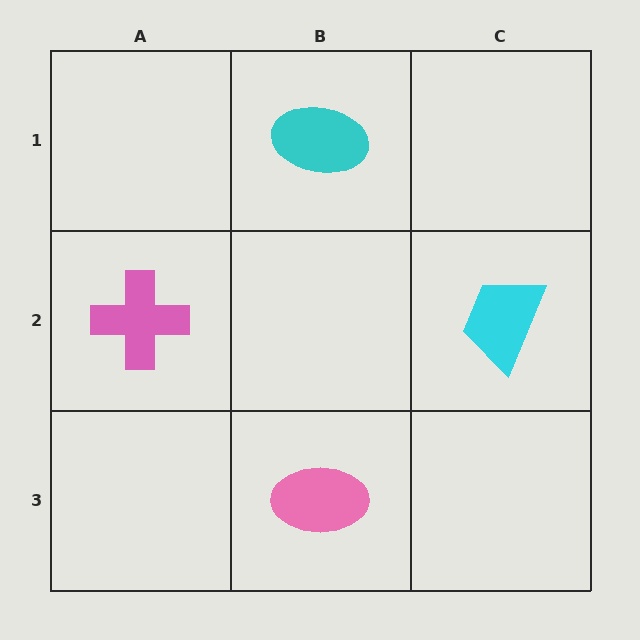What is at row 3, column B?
A pink ellipse.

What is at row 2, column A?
A pink cross.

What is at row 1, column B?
A cyan ellipse.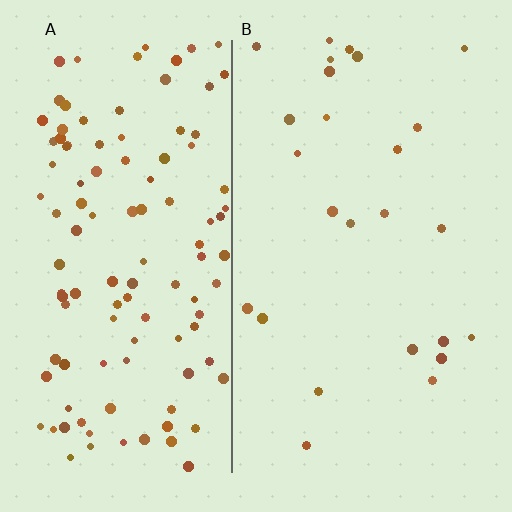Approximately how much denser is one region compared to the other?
Approximately 4.5× — region A over region B.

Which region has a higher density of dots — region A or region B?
A (the left).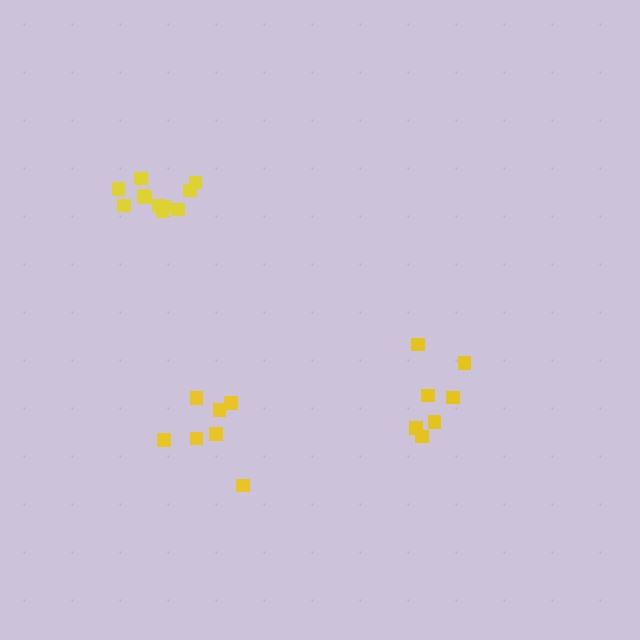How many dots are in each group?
Group 1: 11 dots, Group 2: 7 dots, Group 3: 7 dots (25 total).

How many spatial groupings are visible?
There are 3 spatial groupings.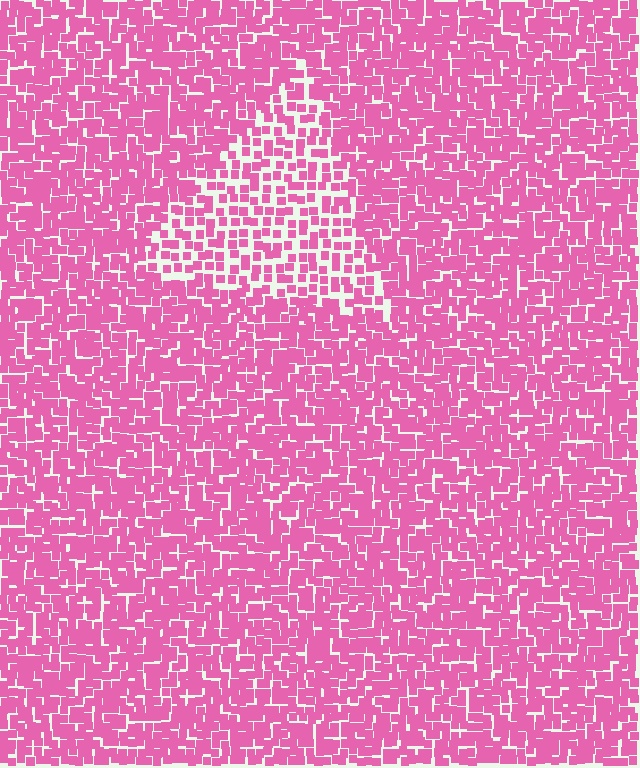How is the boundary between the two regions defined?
The boundary is defined by a change in element density (approximately 1.8x ratio). All elements are the same color, size, and shape.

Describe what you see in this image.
The image contains small pink elements arranged at two different densities. A triangle-shaped region is visible where the elements are less densely packed than the surrounding area.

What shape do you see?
I see a triangle.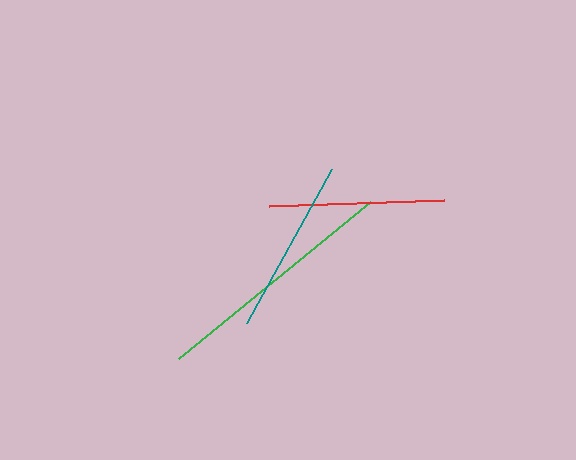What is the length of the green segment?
The green segment is approximately 249 pixels long.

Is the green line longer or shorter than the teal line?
The green line is longer than the teal line.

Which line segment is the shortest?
The red line is the shortest at approximately 175 pixels.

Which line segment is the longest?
The green line is the longest at approximately 249 pixels.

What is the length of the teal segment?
The teal segment is approximately 177 pixels long.